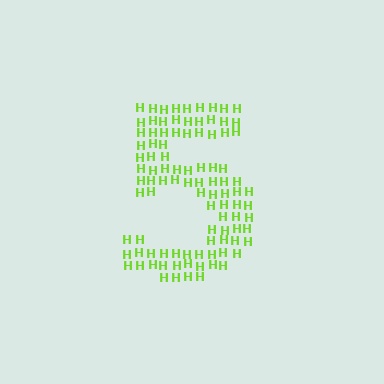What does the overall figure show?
The overall figure shows the digit 5.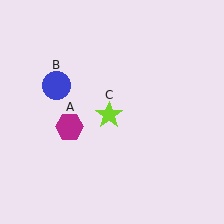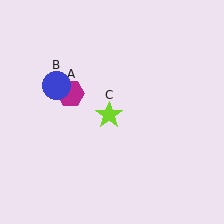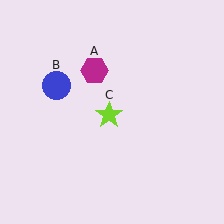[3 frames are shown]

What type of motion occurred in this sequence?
The magenta hexagon (object A) rotated clockwise around the center of the scene.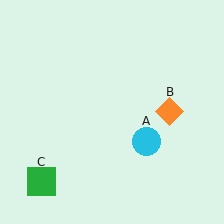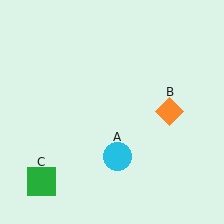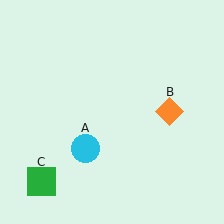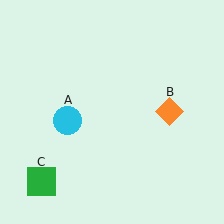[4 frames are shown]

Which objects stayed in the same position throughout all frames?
Orange diamond (object B) and green square (object C) remained stationary.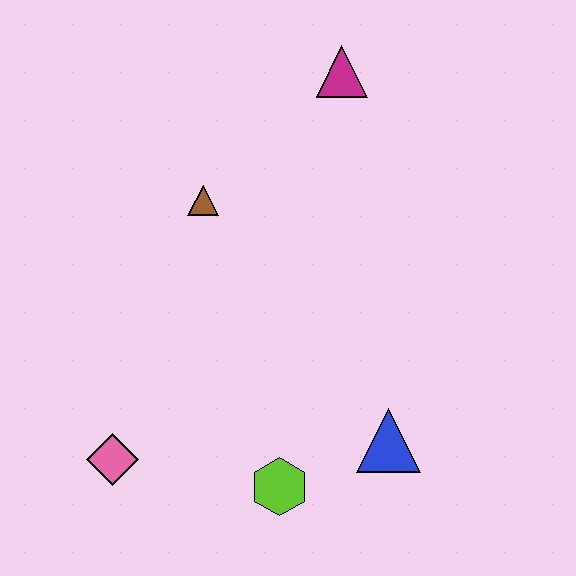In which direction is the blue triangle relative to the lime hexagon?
The blue triangle is to the right of the lime hexagon.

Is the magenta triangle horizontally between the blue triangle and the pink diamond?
Yes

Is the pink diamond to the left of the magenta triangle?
Yes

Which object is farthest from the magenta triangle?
The pink diamond is farthest from the magenta triangle.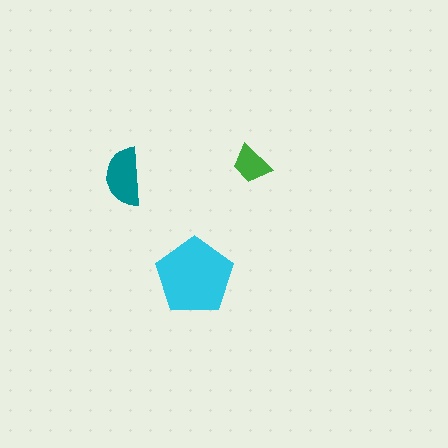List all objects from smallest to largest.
The green trapezoid, the teal semicircle, the cyan pentagon.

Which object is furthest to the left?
The teal semicircle is leftmost.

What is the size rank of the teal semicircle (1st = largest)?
2nd.